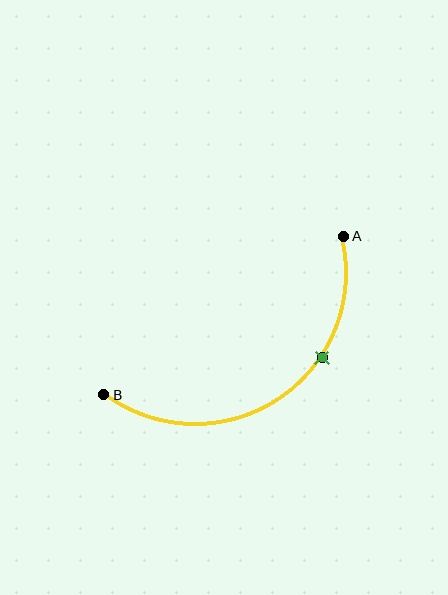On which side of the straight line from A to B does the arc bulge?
The arc bulges below the straight line connecting A and B.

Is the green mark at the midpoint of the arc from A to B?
No. The green mark lies on the arc but is closer to endpoint A. The arc midpoint would be at the point on the curve equidistant along the arc from both A and B.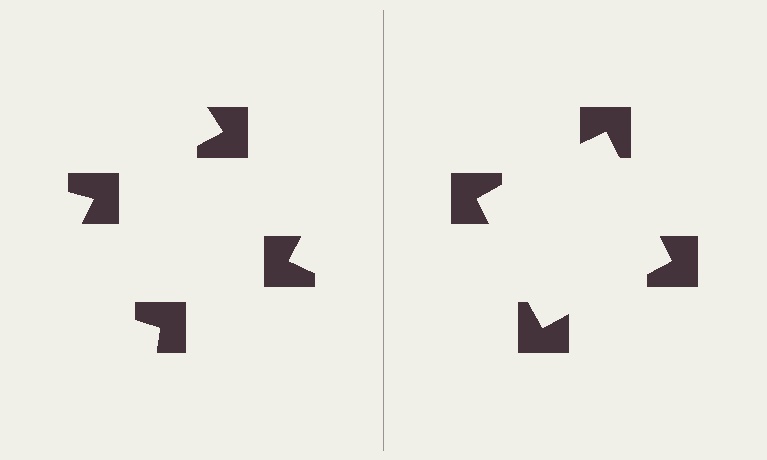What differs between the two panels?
The notched squares are positioned identically on both sides; only the wedge orientations differ. On the right they align to a square; on the left they are misaligned.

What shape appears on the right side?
An illusory square.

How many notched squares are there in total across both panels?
8 — 4 on each side.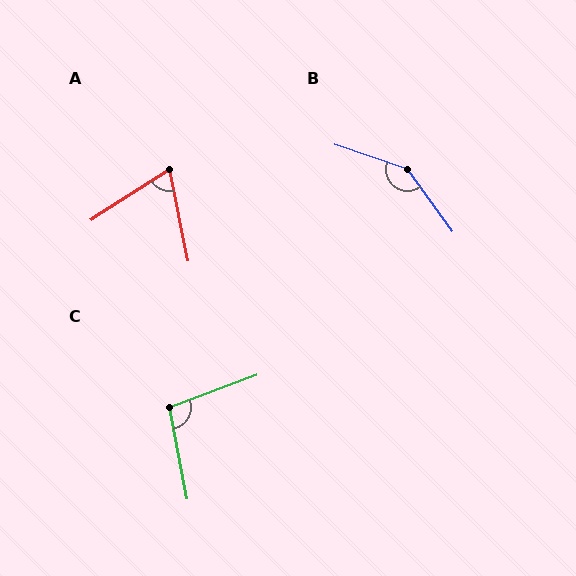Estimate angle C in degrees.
Approximately 100 degrees.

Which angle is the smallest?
A, at approximately 68 degrees.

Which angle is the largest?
B, at approximately 145 degrees.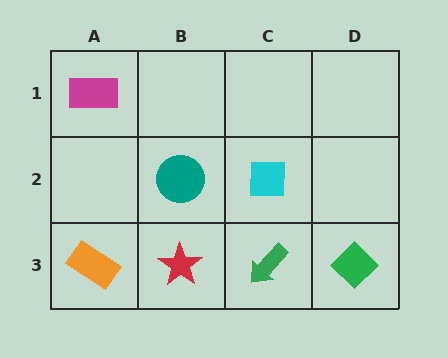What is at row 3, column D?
A green diamond.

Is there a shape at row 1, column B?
No, that cell is empty.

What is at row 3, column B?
A red star.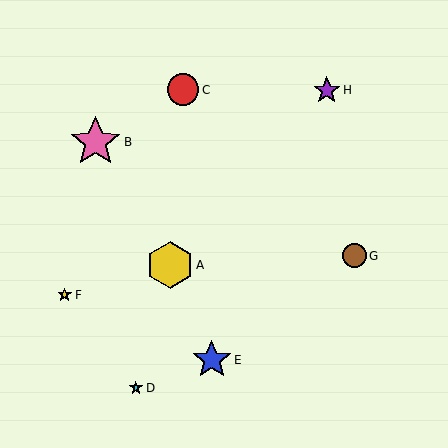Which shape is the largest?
The pink star (labeled B) is the largest.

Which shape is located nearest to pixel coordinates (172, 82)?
The red circle (labeled C) at (183, 90) is nearest to that location.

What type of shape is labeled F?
Shape F is a yellow star.